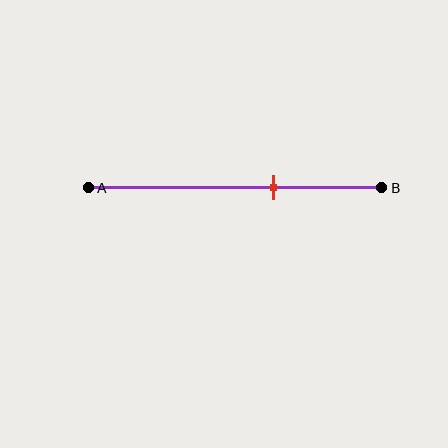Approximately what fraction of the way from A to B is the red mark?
The red mark is approximately 65% of the way from A to B.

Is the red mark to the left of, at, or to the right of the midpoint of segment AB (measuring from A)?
The red mark is to the right of the midpoint of segment AB.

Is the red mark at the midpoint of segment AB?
No, the mark is at about 65% from A, not at the 50% midpoint.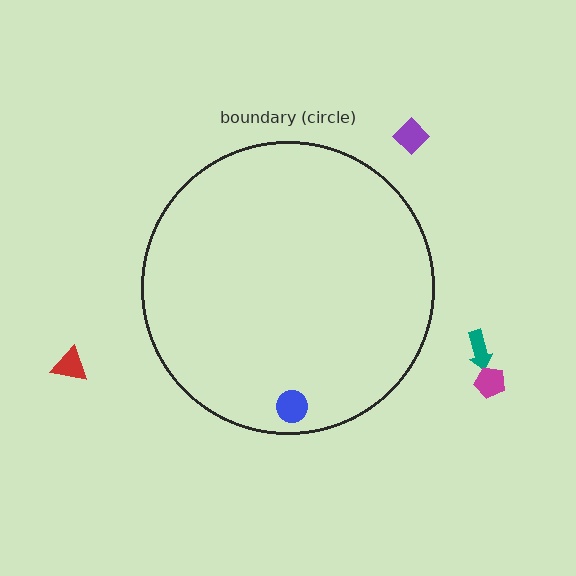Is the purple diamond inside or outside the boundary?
Outside.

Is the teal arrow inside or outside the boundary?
Outside.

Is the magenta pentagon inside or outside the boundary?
Outside.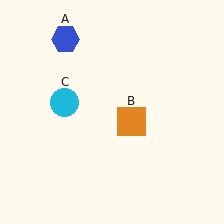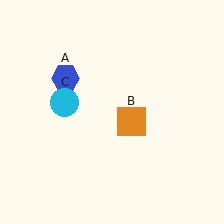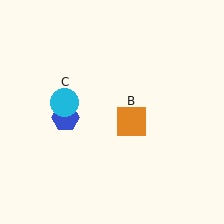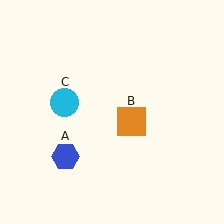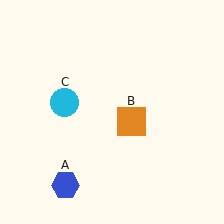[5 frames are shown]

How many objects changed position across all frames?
1 object changed position: blue hexagon (object A).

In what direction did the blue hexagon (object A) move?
The blue hexagon (object A) moved down.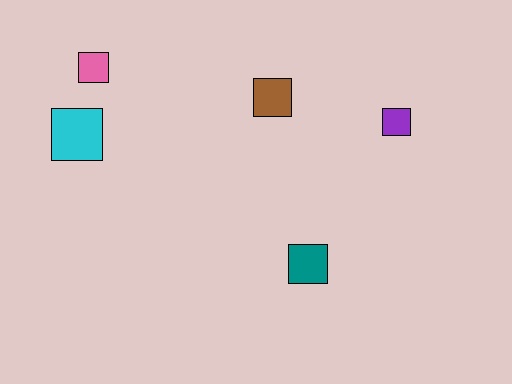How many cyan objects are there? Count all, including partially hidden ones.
There is 1 cyan object.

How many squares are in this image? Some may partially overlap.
There are 5 squares.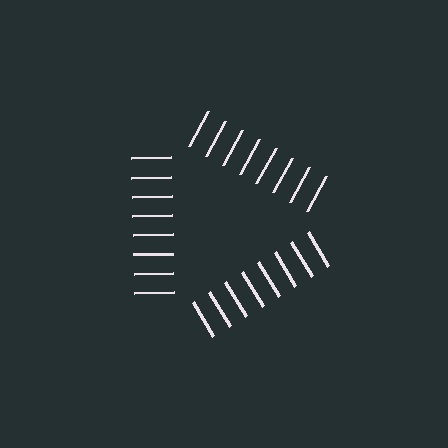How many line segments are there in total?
24 — 8 along each of the 3 edges.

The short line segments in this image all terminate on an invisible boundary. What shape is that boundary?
An illusory triangle — the line segments terminate on its edges but no continuous stroke is drawn.